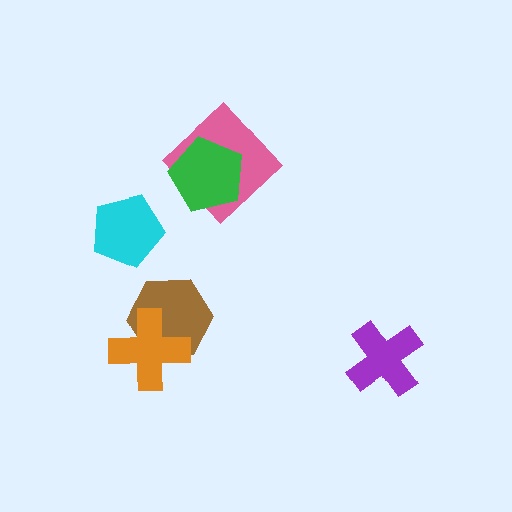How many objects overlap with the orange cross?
1 object overlaps with the orange cross.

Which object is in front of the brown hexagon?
The orange cross is in front of the brown hexagon.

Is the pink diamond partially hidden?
Yes, it is partially covered by another shape.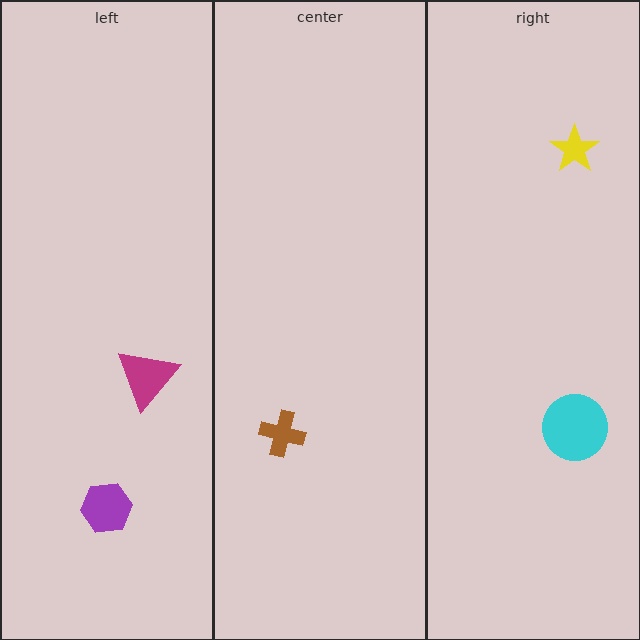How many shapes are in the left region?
2.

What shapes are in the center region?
The brown cross.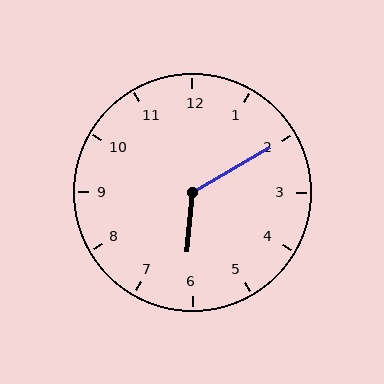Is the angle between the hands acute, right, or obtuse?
It is obtuse.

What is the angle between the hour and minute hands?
Approximately 125 degrees.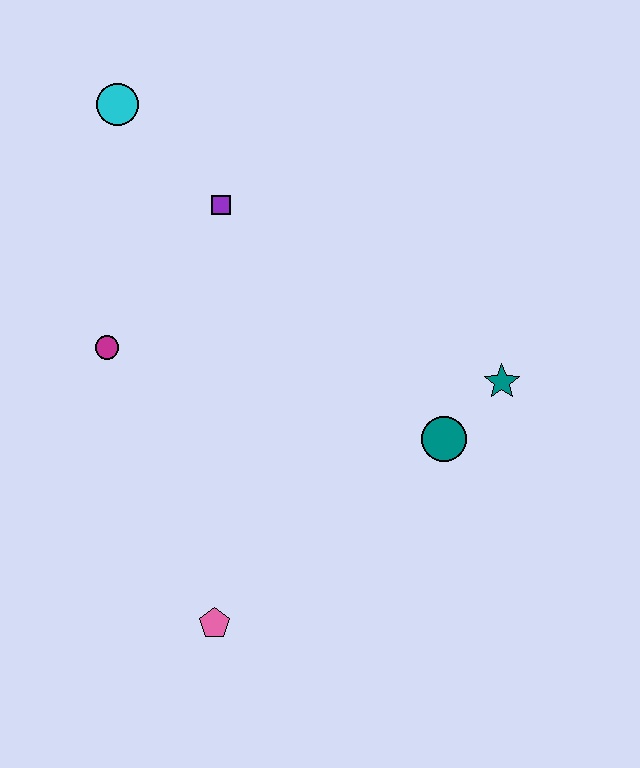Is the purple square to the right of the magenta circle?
Yes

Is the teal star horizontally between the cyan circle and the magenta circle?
No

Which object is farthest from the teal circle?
The cyan circle is farthest from the teal circle.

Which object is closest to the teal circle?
The teal star is closest to the teal circle.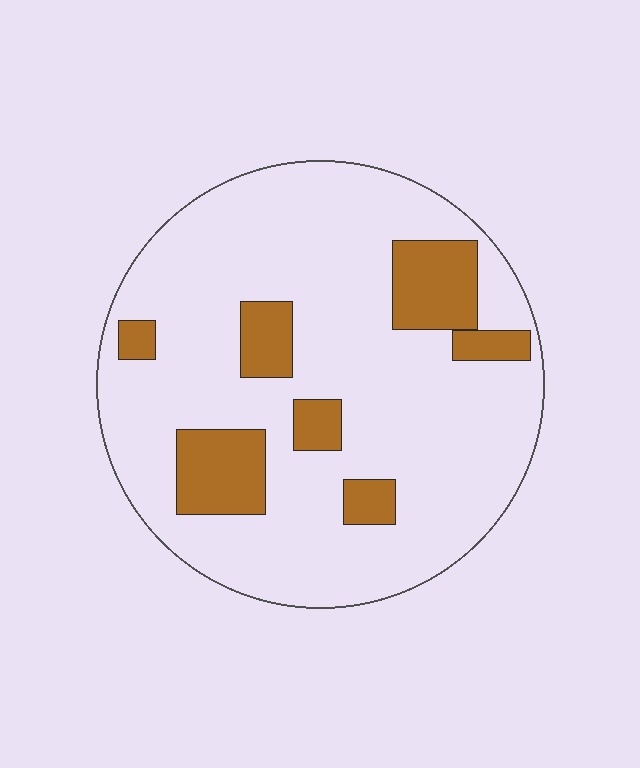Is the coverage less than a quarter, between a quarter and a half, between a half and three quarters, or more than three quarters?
Less than a quarter.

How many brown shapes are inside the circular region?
7.